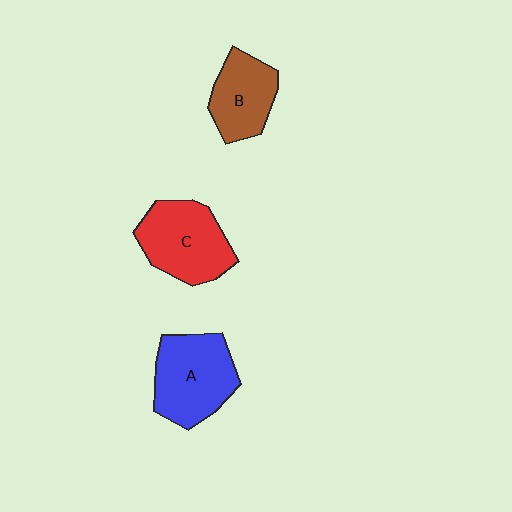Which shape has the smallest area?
Shape B (brown).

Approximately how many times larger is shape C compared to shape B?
Approximately 1.3 times.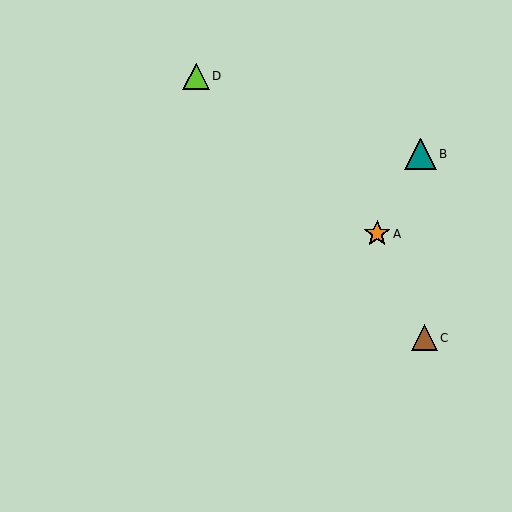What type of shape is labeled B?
Shape B is a teal triangle.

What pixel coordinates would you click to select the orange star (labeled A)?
Click at (377, 234) to select the orange star A.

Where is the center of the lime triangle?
The center of the lime triangle is at (196, 76).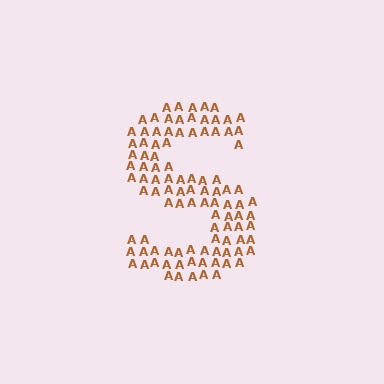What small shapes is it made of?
It is made of small letter A's.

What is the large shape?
The large shape is the letter S.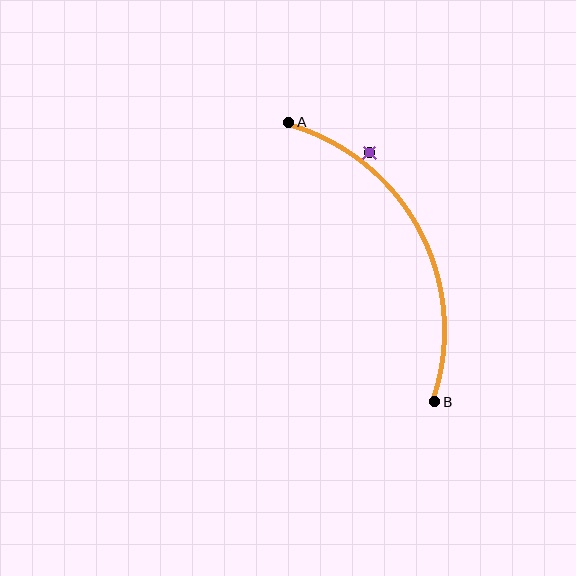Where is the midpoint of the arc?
The arc midpoint is the point on the curve farthest from the straight line joining A and B. It sits to the right of that line.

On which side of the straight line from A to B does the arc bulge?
The arc bulges to the right of the straight line connecting A and B.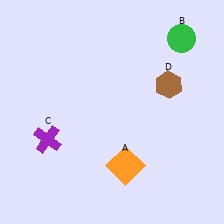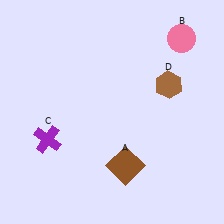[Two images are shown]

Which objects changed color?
A changed from orange to brown. B changed from green to pink.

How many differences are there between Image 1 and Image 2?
There are 2 differences between the two images.